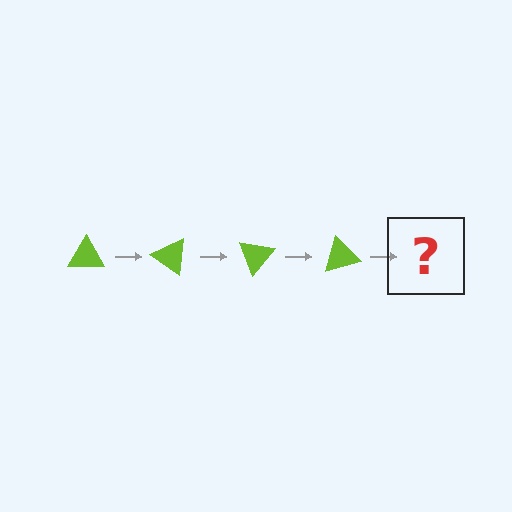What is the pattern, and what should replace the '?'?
The pattern is that the triangle rotates 35 degrees each step. The '?' should be a lime triangle rotated 140 degrees.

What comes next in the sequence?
The next element should be a lime triangle rotated 140 degrees.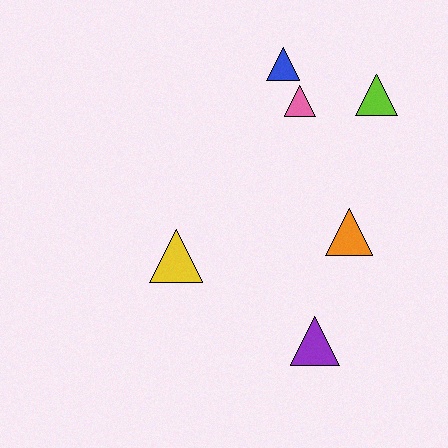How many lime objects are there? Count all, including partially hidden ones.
There is 1 lime object.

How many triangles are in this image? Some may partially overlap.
There are 6 triangles.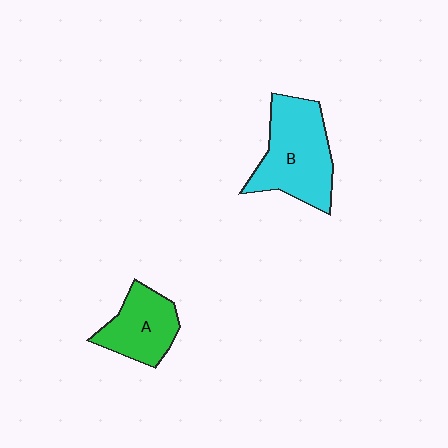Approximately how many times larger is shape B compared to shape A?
Approximately 1.5 times.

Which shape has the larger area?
Shape B (cyan).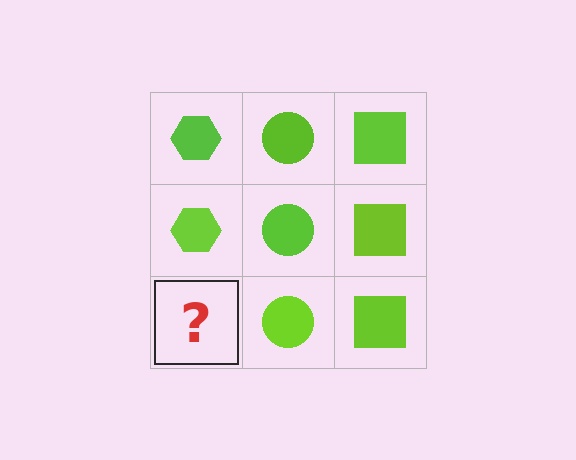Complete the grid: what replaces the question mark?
The question mark should be replaced with a lime hexagon.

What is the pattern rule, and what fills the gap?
The rule is that each column has a consistent shape. The gap should be filled with a lime hexagon.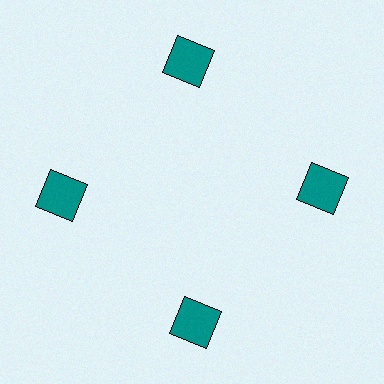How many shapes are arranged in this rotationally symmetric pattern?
There are 4 shapes, arranged in 4 groups of 1.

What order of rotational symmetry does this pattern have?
This pattern has 4-fold rotational symmetry.